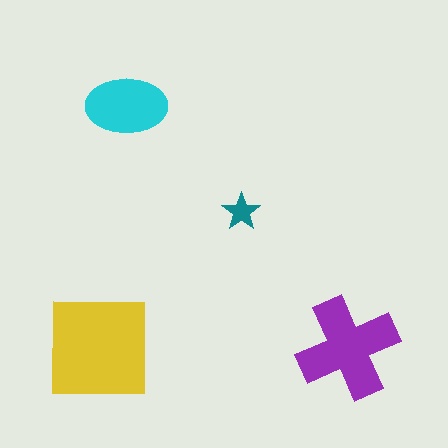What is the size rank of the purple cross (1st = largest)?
2nd.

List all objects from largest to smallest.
The yellow square, the purple cross, the cyan ellipse, the teal star.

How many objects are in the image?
There are 4 objects in the image.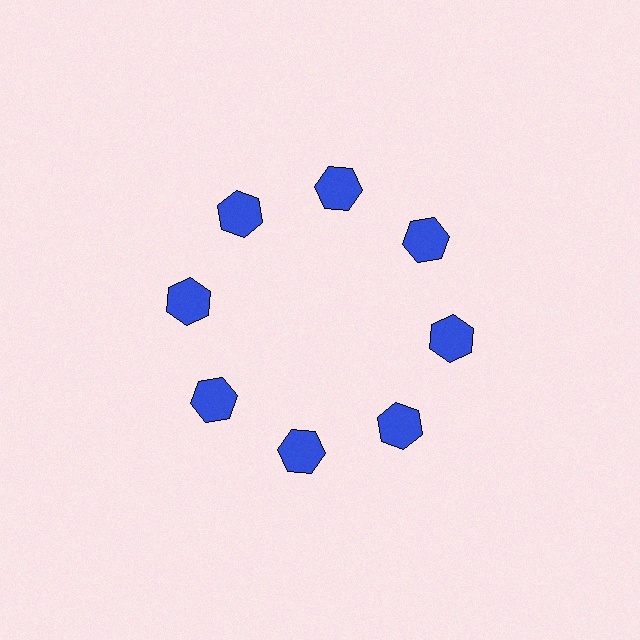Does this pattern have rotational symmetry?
Yes, this pattern has 8-fold rotational symmetry. It looks the same after rotating 45 degrees around the center.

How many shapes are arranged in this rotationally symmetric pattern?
There are 8 shapes, arranged in 8 groups of 1.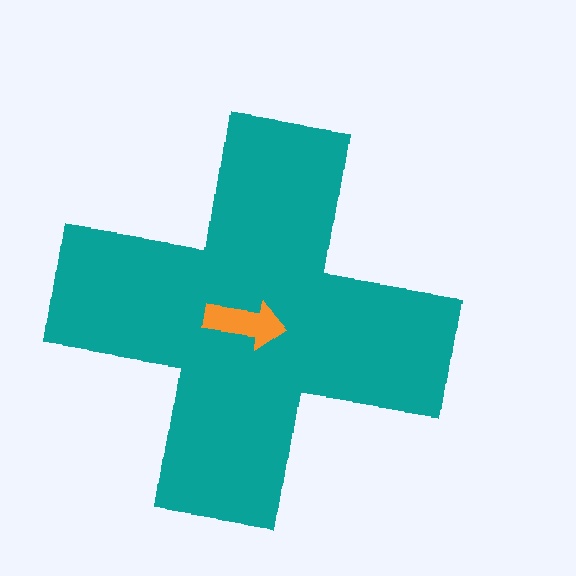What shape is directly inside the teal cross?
The orange arrow.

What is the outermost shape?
The teal cross.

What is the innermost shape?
The orange arrow.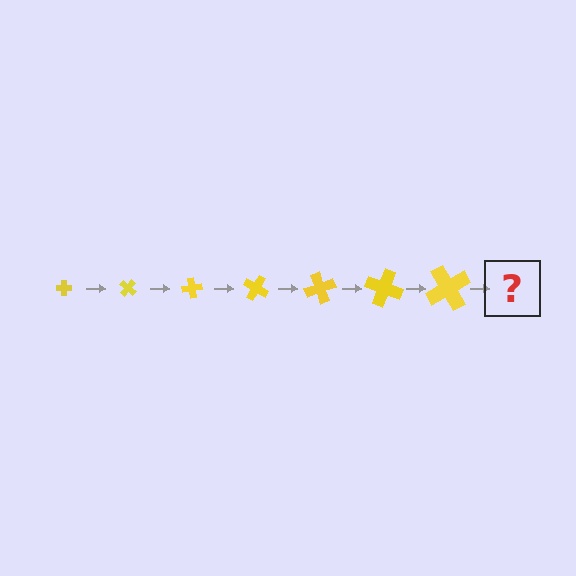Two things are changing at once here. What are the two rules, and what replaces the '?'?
The two rules are that the cross grows larger each step and it rotates 40 degrees each step. The '?' should be a cross, larger than the previous one and rotated 280 degrees from the start.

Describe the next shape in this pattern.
It should be a cross, larger than the previous one and rotated 280 degrees from the start.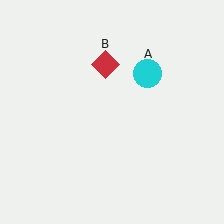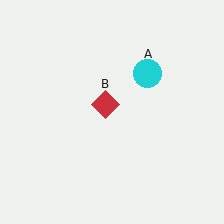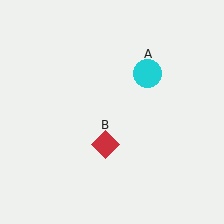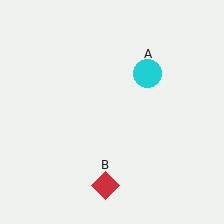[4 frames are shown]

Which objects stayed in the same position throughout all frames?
Cyan circle (object A) remained stationary.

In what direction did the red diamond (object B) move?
The red diamond (object B) moved down.